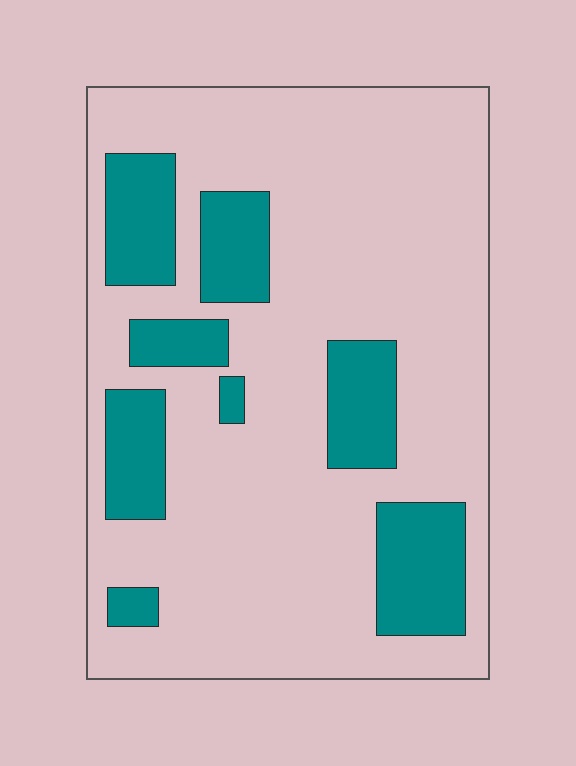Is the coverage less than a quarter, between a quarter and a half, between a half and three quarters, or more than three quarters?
Less than a quarter.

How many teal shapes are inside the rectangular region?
8.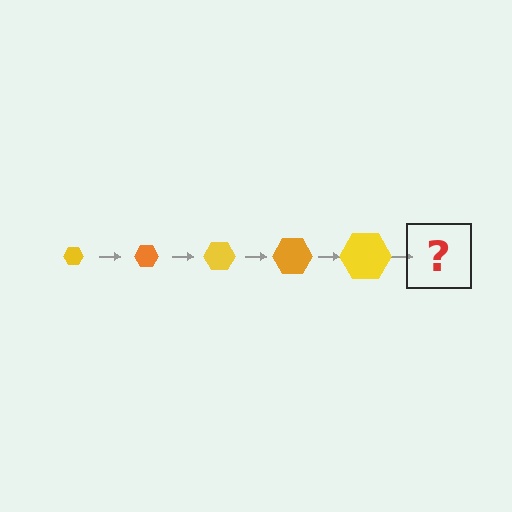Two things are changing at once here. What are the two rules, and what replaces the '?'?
The two rules are that the hexagon grows larger each step and the color cycles through yellow and orange. The '?' should be an orange hexagon, larger than the previous one.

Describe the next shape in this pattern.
It should be an orange hexagon, larger than the previous one.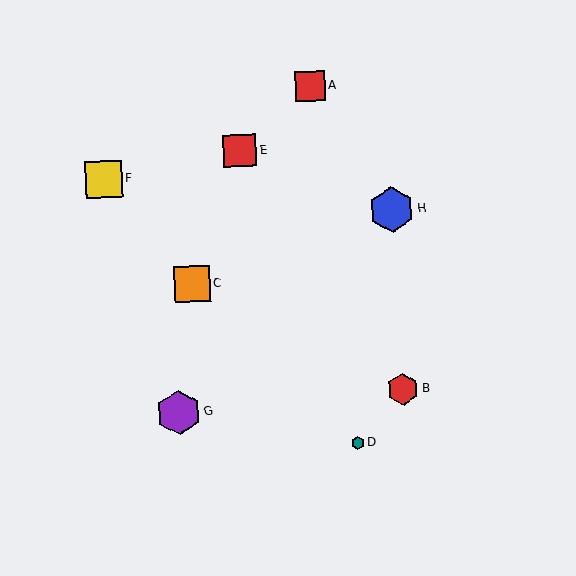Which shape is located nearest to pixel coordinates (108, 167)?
The yellow square (labeled F) at (104, 179) is nearest to that location.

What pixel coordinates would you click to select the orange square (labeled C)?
Click at (192, 284) to select the orange square C.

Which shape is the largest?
The blue hexagon (labeled H) is the largest.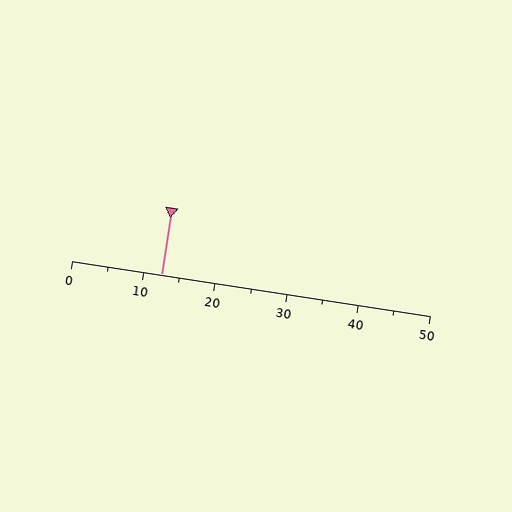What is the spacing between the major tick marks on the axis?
The major ticks are spaced 10 apart.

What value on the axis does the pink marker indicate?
The marker indicates approximately 12.5.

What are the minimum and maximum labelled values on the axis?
The axis runs from 0 to 50.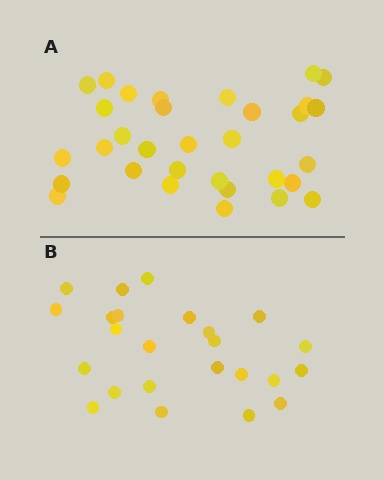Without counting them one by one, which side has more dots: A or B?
Region A (the top region) has more dots.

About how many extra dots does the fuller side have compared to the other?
Region A has roughly 8 or so more dots than region B.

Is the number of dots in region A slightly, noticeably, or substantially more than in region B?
Region A has noticeably more, but not dramatically so. The ratio is roughly 1.3 to 1.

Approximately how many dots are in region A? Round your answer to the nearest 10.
About 30 dots. (The exact count is 32, which rounds to 30.)